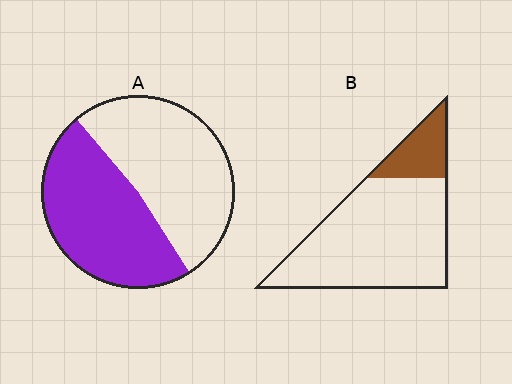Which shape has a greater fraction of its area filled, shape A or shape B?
Shape A.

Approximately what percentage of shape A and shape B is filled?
A is approximately 50% and B is approximately 20%.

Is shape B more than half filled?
No.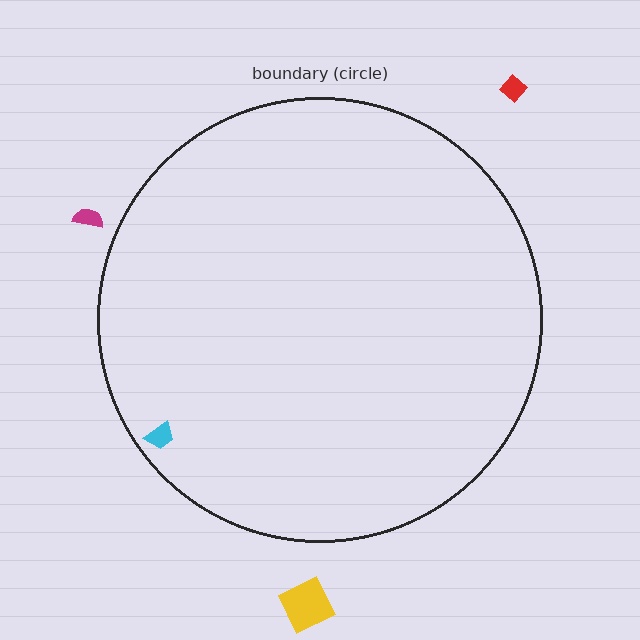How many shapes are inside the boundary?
1 inside, 3 outside.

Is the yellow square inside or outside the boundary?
Outside.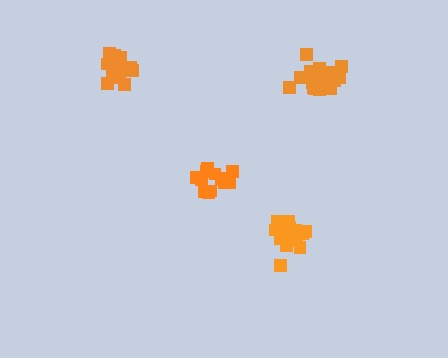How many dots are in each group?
Group 1: 18 dots, Group 2: 12 dots, Group 3: 17 dots, Group 4: 12 dots (59 total).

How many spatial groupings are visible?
There are 4 spatial groupings.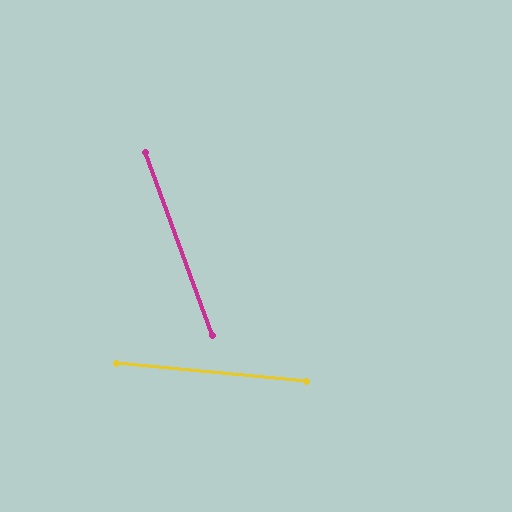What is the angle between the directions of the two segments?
Approximately 65 degrees.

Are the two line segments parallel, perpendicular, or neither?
Neither parallel nor perpendicular — they differ by about 65°.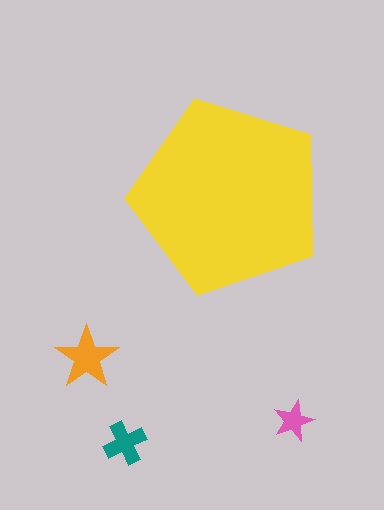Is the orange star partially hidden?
No, the orange star is fully visible.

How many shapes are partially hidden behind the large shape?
0 shapes are partially hidden.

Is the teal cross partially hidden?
No, the teal cross is fully visible.